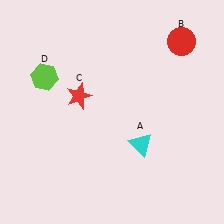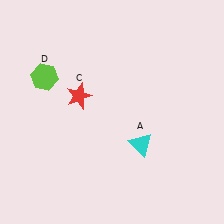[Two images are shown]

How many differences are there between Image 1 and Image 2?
There is 1 difference between the two images.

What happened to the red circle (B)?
The red circle (B) was removed in Image 2. It was in the top-right area of Image 1.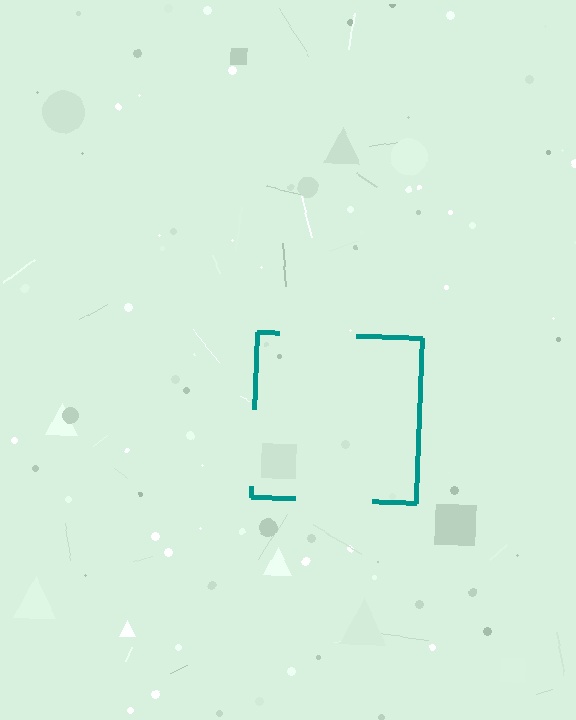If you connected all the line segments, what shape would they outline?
They would outline a square.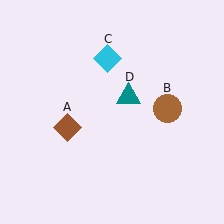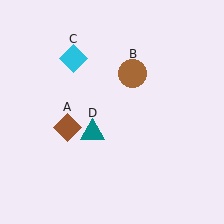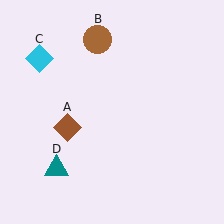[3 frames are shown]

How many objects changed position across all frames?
3 objects changed position: brown circle (object B), cyan diamond (object C), teal triangle (object D).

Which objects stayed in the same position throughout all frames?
Brown diamond (object A) remained stationary.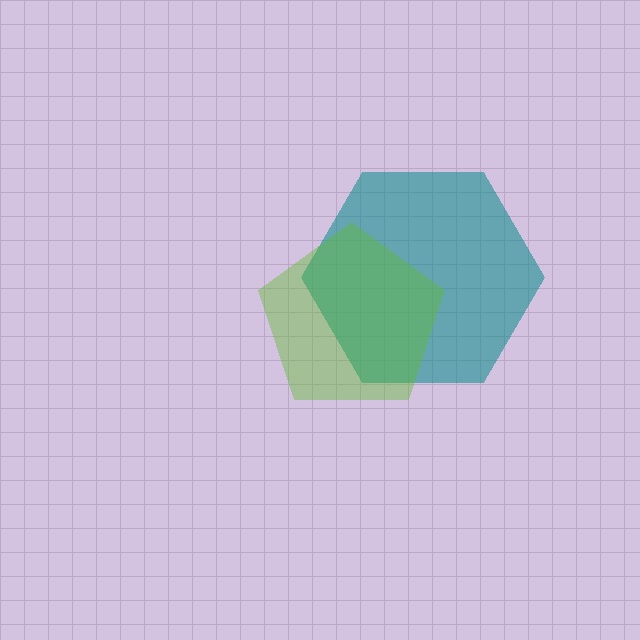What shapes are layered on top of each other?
The layered shapes are: a teal hexagon, a lime pentagon.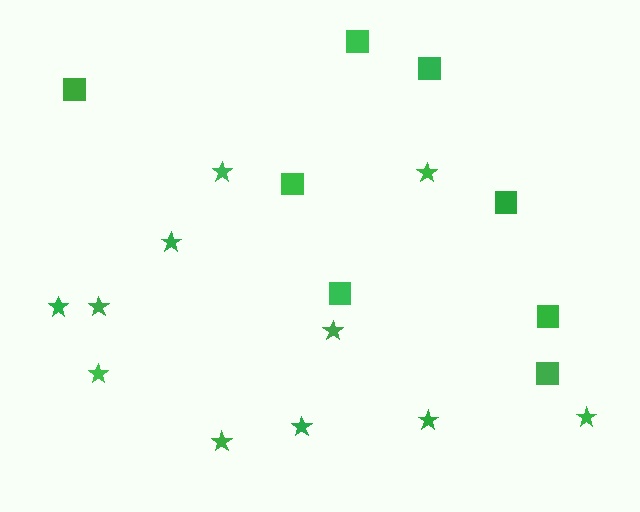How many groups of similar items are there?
There are 2 groups: one group of squares (8) and one group of stars (11).